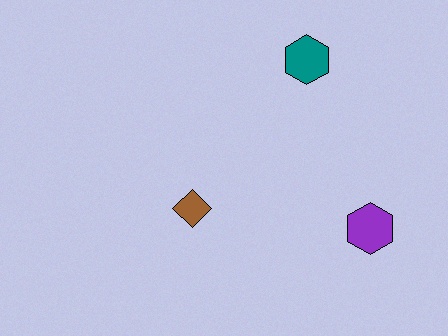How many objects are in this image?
There are 3 objects.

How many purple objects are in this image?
There is 1 purple object.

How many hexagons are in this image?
There are 2 hexagons.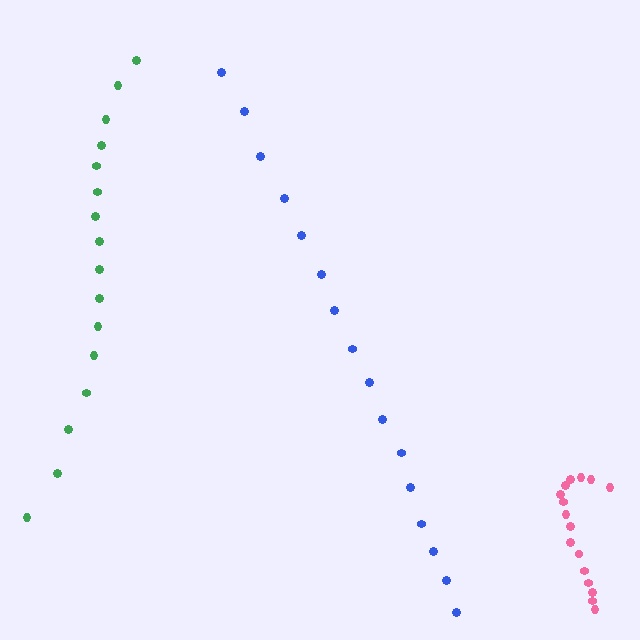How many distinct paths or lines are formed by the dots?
There are 3 distinct paths.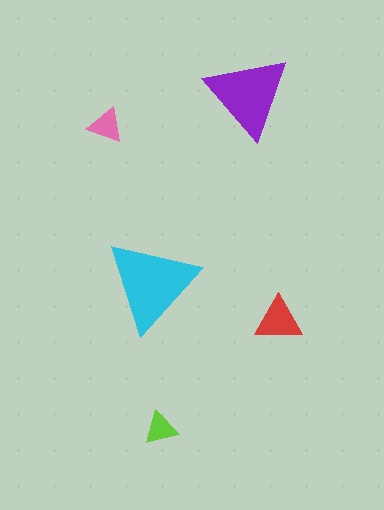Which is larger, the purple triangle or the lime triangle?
The purple one.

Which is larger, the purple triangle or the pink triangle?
The purple one.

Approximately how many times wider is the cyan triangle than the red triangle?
About 2 times wider.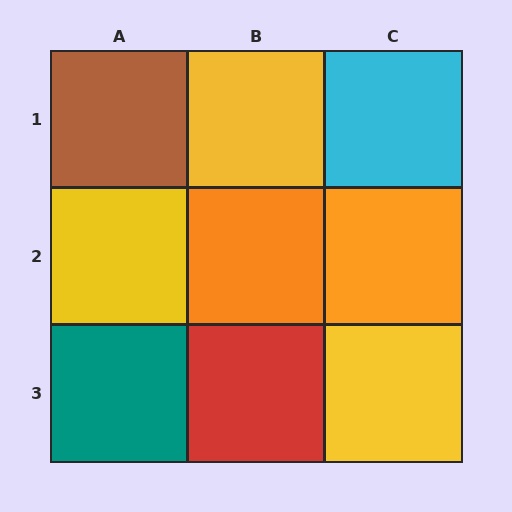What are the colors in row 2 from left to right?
Yellow, orange, orange.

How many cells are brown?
1 cell is brown.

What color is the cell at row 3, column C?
Yellow.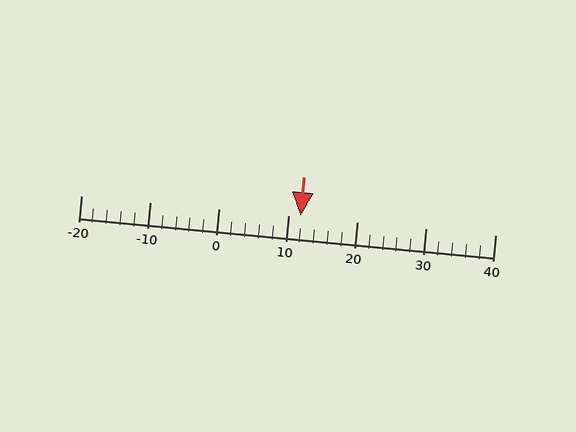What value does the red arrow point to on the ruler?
The red arrow points to approximately 12.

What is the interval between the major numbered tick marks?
The major tick marks are spaced 10 units apart.